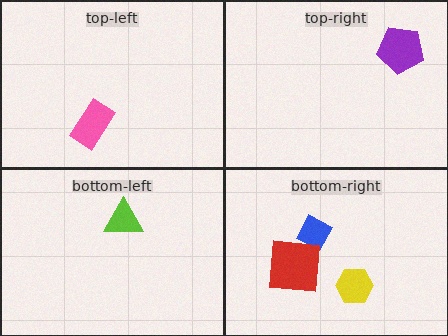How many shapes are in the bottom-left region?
1.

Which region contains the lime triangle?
The bottom-left region.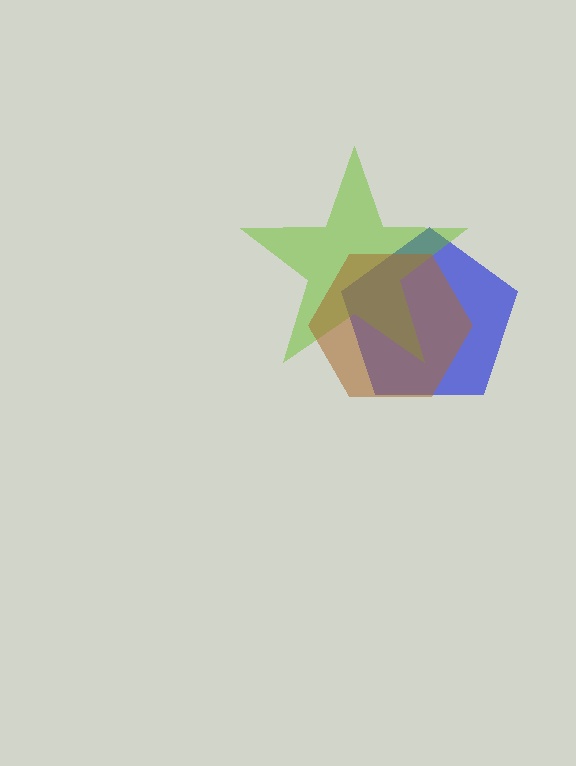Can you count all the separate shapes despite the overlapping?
Yes, there are 3 separate shapes.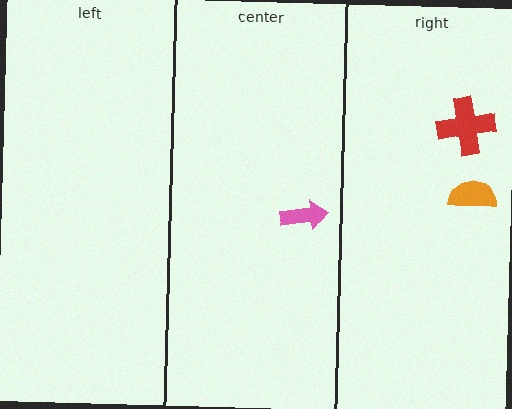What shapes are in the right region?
The red cross, the orange semicircle.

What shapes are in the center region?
The pink arrow.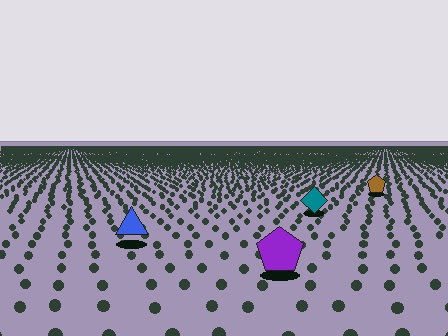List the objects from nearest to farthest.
From nearest to farthest: the purple pentagon, the blue triangle, the teal diamond, the brown pentagon.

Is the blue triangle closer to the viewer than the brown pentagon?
Yes. The blue triangle is closer — you can tell from the texture gradient: the ground texture is coarser near it.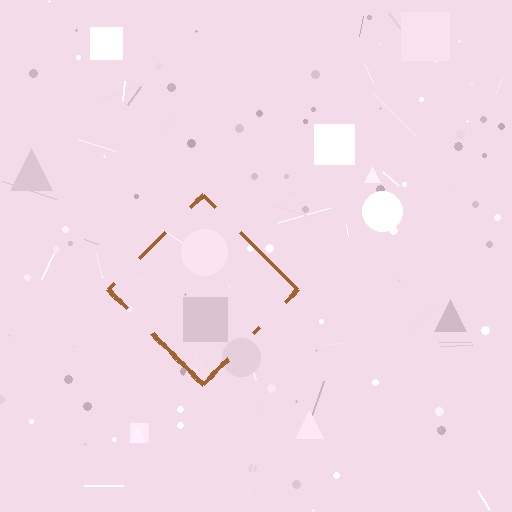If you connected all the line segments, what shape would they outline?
They would outline a diamond.